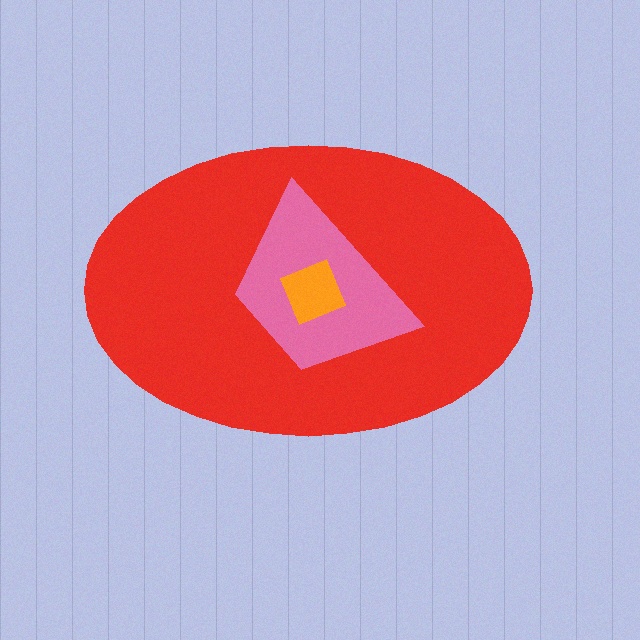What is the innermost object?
The orange square.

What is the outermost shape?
The red ellipse.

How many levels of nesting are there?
3.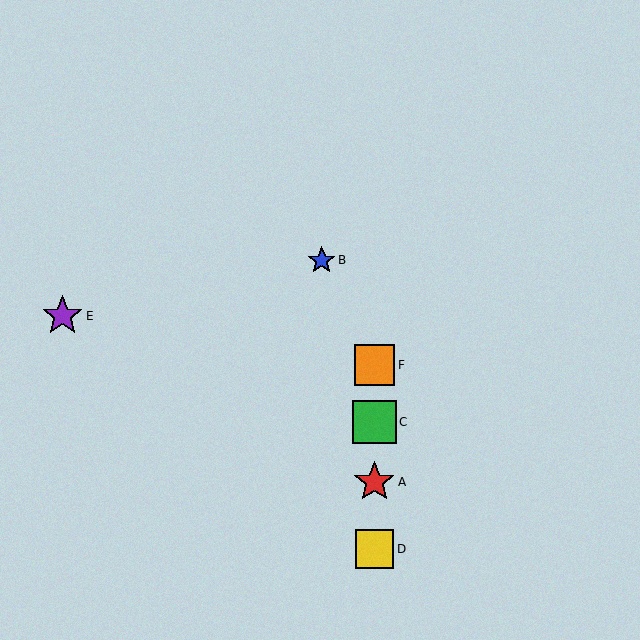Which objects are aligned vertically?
Objects A, C, D, F are aligned vertically.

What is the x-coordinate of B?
Object B is at x≈322.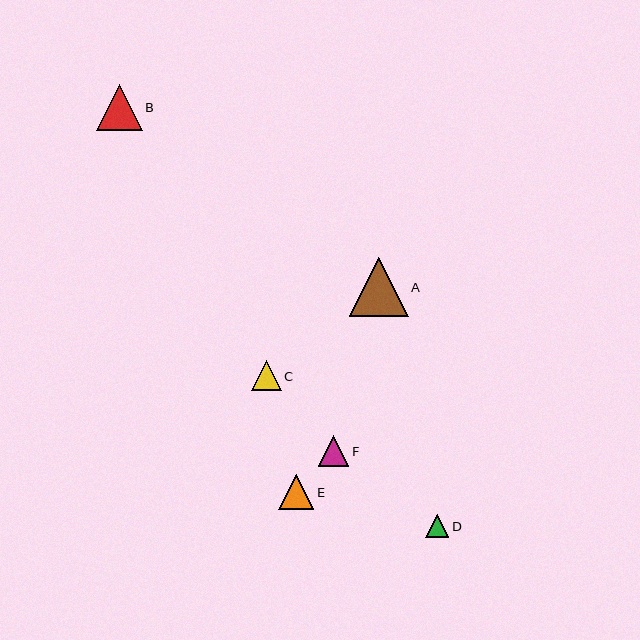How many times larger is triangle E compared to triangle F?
Triangle E is approximately 1.2 times the size of triangle F.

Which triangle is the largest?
Triangle A is the largest with a size of approximately 59 pixels.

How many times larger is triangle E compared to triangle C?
Triangle E is approximately 1.2 times the size of triangle C.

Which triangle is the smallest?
Triangle D is the smallest with a size of approximately 23 pixels.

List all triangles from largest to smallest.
From largest to smallest: A, B, E, F, C, D.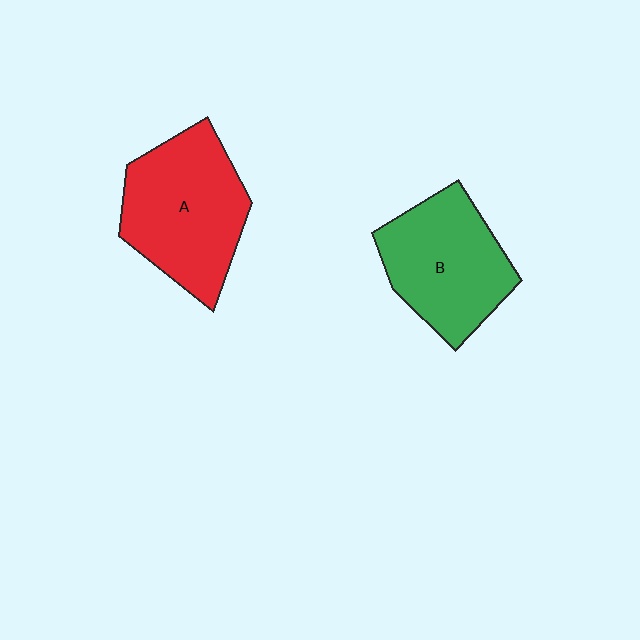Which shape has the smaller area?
Shape B (green).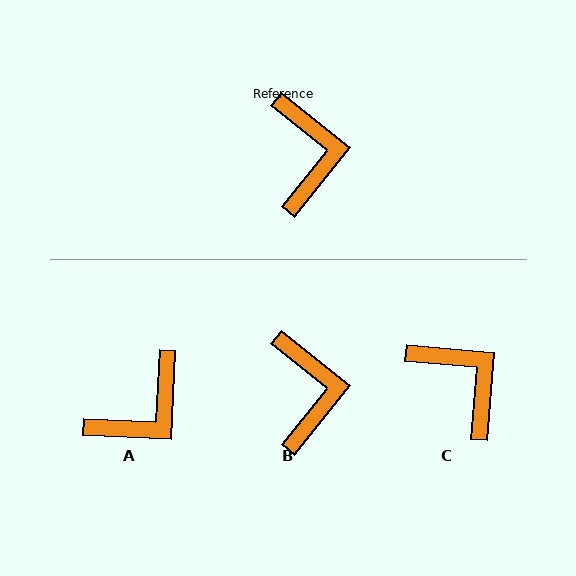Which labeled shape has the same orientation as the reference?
B.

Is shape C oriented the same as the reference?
No, it is off by about 34 degrees.